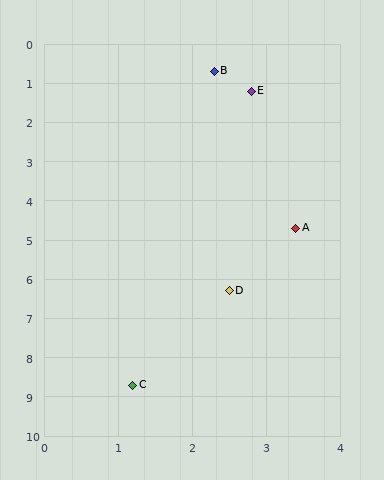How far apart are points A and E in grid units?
Points A and E are about 3.6 grid units apart.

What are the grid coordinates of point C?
Point C is at approximately (1.2, 8.7).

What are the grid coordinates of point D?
Point D is at approximately (2.5, 6.3).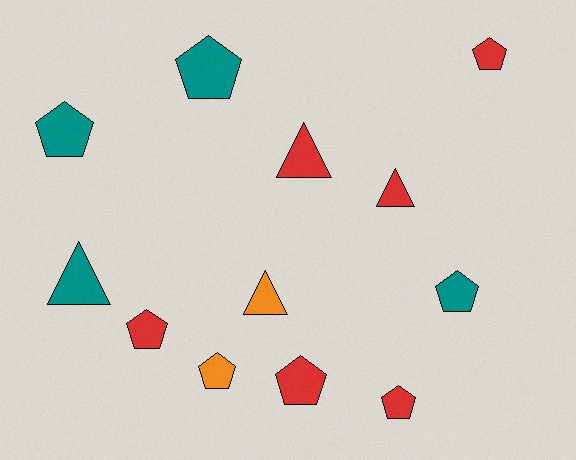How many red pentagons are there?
There are 4 red pentagons.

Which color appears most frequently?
Red, with 6 objects.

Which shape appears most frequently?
Pentagon, with 8 objects.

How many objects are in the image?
There are 12 objects.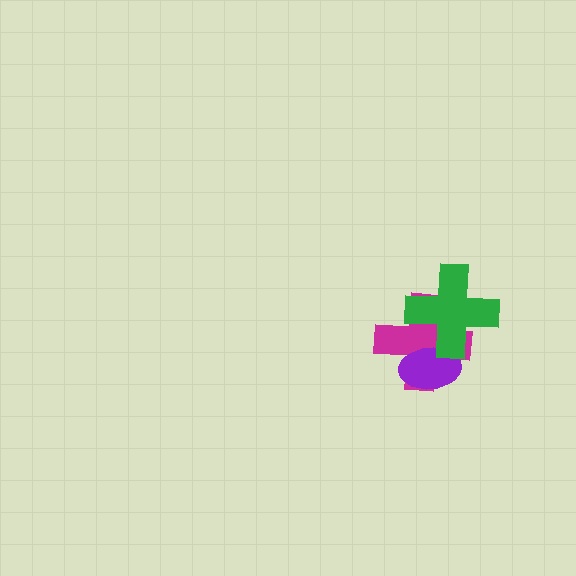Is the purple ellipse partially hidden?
Yes, it is partially covered by another shape.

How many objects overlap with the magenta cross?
2 objects overlap with the magenta cross.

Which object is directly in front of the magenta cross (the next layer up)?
The purple ellipse is directly in front of the magenta cross.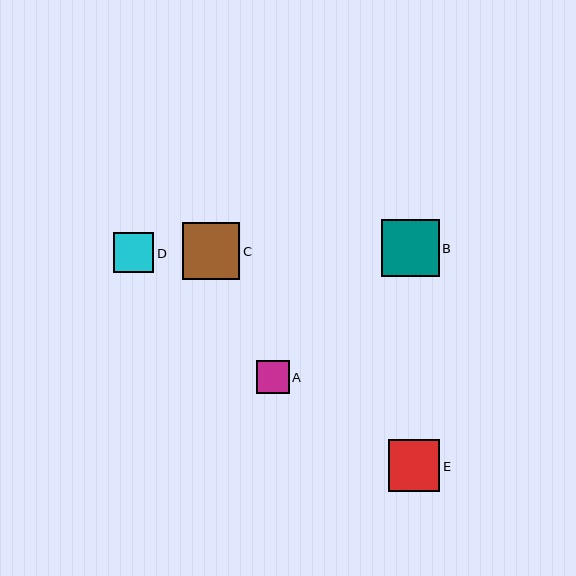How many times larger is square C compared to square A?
Square C is approximately 1.8 times the size of square A.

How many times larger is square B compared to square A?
Square B is approximately 1.8 times the size of square A.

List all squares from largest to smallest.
From largest to smallest: B, C, E, D, A.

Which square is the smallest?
Square A is the smallest with a size of approximately 33 pixels.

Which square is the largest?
Square B is the largest with a size of approximately 58 pixels.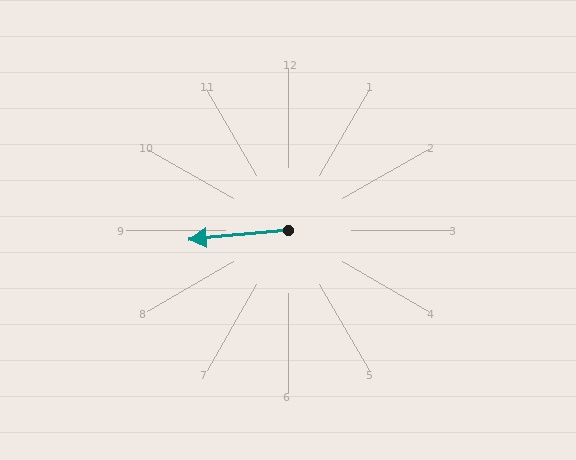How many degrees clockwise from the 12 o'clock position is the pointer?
Approximately 265 degrees.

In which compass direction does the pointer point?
West.